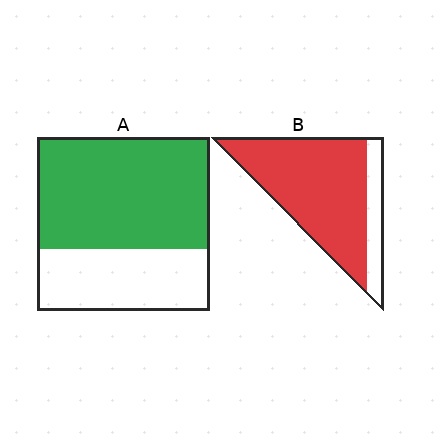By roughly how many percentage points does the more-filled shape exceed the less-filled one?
By roughly 15 percentage points (B over A).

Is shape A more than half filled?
Yes.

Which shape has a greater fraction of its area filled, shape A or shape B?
Shape B.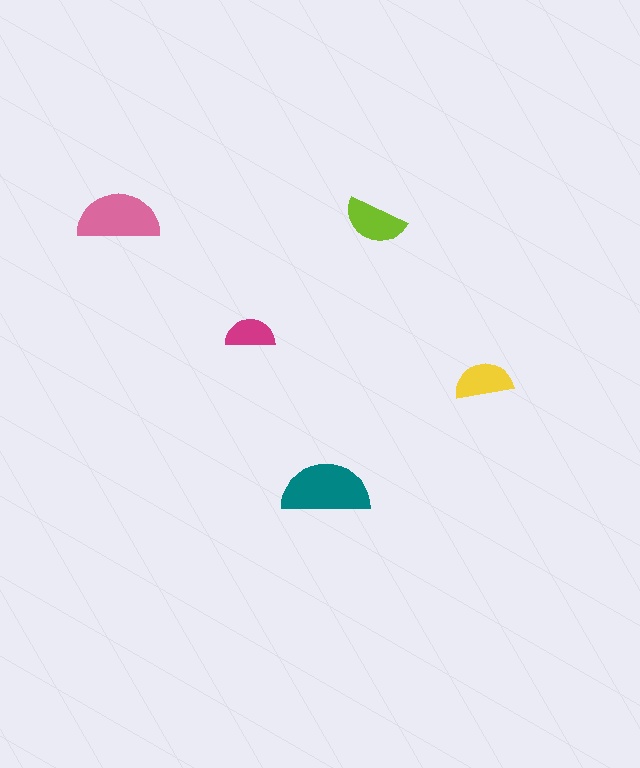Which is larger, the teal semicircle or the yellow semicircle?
The teal one.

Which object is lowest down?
The teal semicircle is bottommost.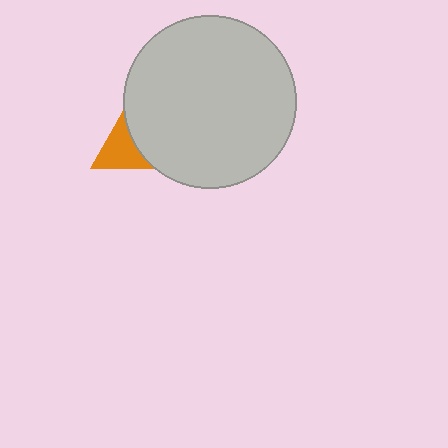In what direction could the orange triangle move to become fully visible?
The orange triangle could move left. That would shift it out from behind the light gray circle entirely.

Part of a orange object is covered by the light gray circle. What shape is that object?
It is a triangle.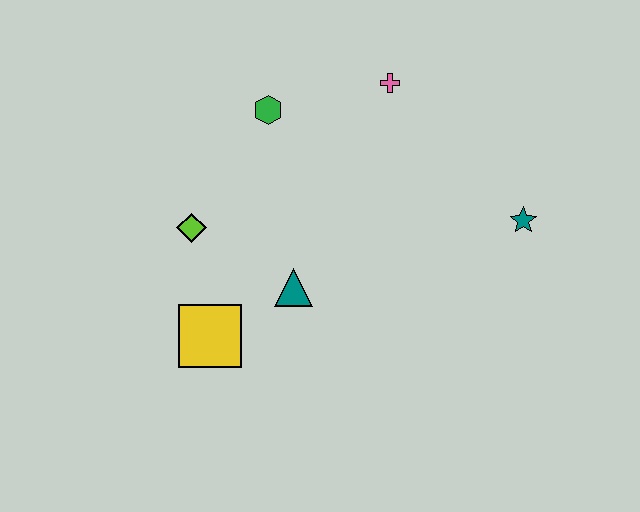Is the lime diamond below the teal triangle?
No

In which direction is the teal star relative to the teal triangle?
The teal star is to the right of the teal triangle.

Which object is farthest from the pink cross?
The yellow square is farthest from the pink cross.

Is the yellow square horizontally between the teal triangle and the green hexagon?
No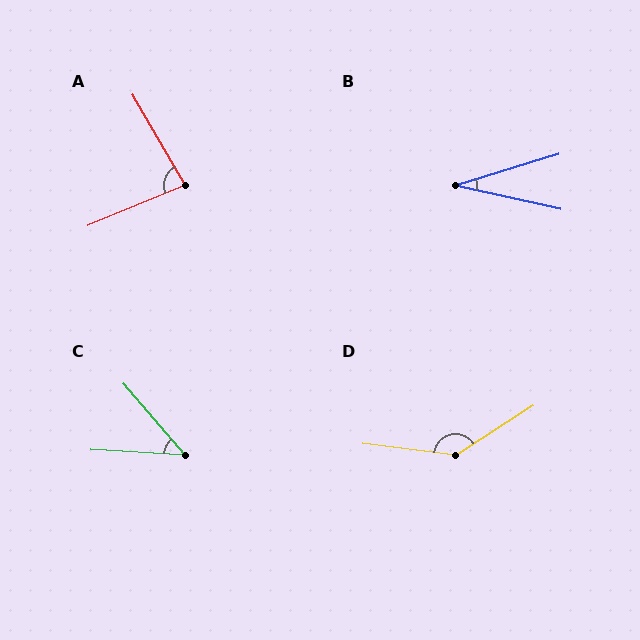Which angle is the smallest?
B, at approximately 29 degrees.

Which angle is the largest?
D, at approximately 140 degrees.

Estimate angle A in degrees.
Approximately 82 degrees.